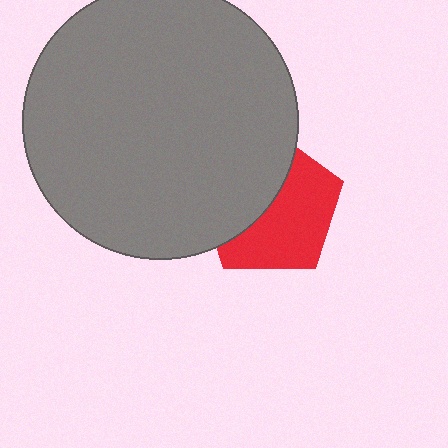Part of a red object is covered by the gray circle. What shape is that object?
It is a pentagon.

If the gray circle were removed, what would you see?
You would see the complete red pentagon.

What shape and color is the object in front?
The object in front is a gray circle.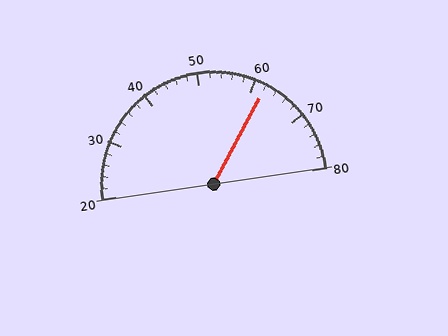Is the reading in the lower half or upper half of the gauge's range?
The reading is in the upper half of the range (20 to 80).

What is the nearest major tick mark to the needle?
The nearest major tick mark is 60.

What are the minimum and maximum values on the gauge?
The gauge ranges from 20 to 80.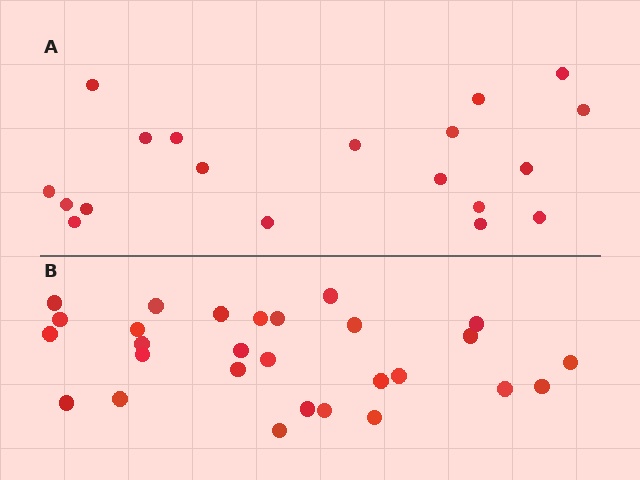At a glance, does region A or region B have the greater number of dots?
Region B (the bottom region) has more dots.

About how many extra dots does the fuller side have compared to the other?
Region B has roughly 8 or so more dots than region A.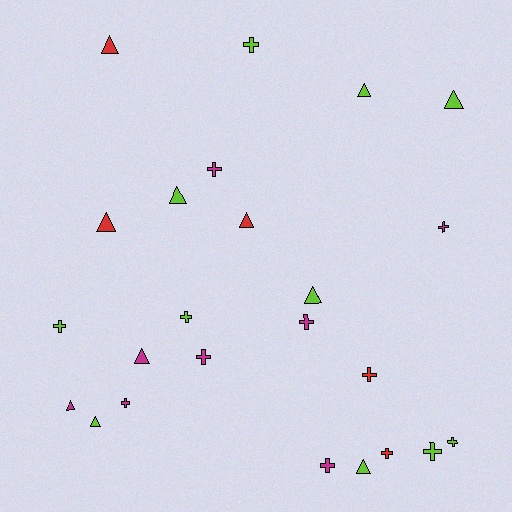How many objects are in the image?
There are 24 objects.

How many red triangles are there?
There are 3 red triangles.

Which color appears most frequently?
Lime, with 11 objects.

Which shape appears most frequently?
Cross, with 13 objects.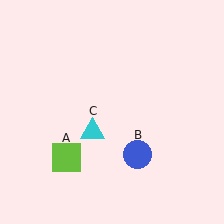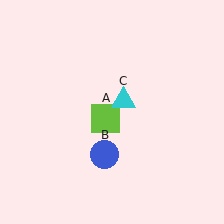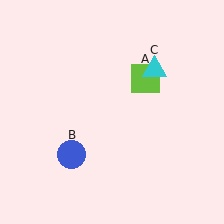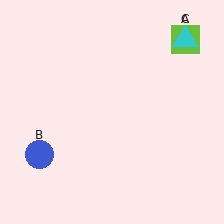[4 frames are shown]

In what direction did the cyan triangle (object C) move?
The cyan triangle (object C) moved up and to the right.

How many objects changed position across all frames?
3 objects changed position: lime square (object A), blue circle (object B), cyan triangle (object C).